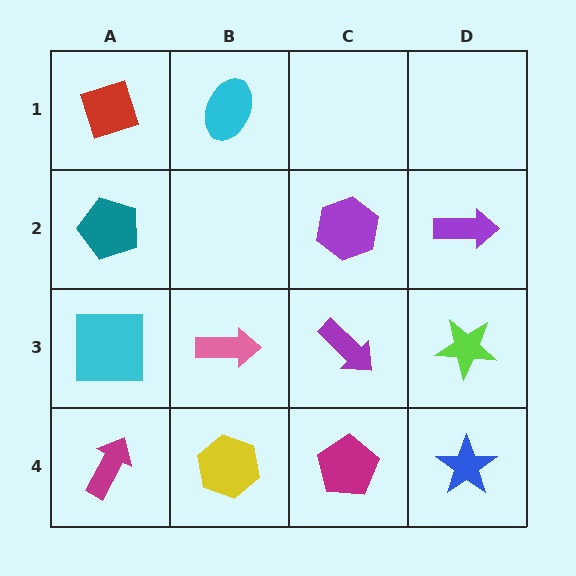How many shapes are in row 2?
3 shapes.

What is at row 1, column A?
A red diamond.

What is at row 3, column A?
A cyan square.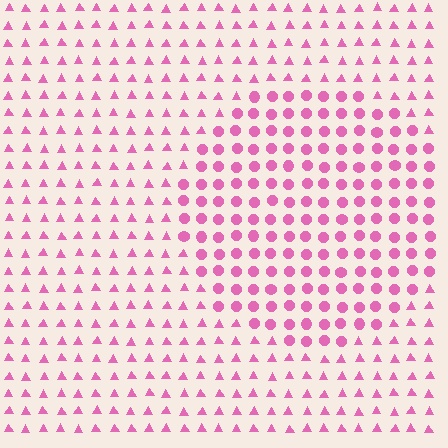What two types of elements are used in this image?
The image uses circles inside the circle region and triangles outside it.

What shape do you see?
I see a circle.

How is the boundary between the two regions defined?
The boundary is defined by a change in element shape: circles inside vs. triangles outside. All elements share the same color and spacing.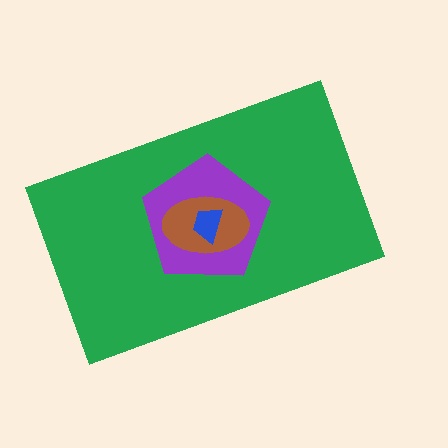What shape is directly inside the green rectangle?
The purple pentagon.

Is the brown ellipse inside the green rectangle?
Yes.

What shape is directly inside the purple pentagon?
The brown ellipse.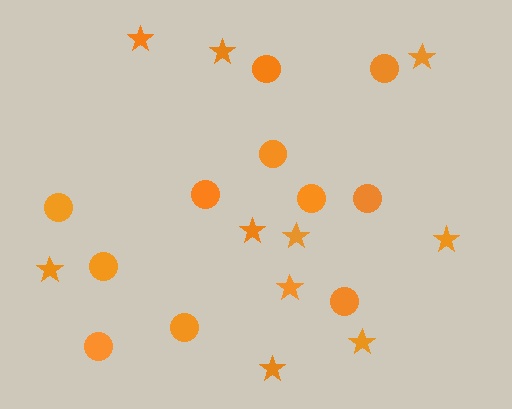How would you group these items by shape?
There are 2 groups: one group of circles (11) and one group of stars (10).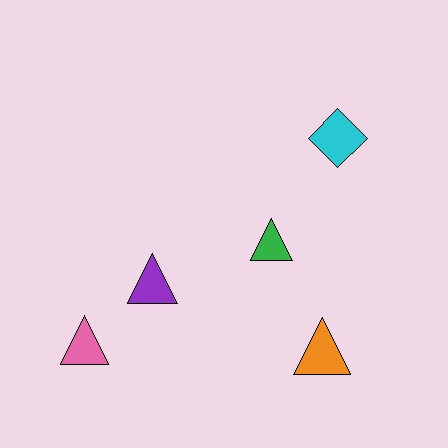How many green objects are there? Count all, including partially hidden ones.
There is 1 green object.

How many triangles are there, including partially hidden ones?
There are 4 triangles.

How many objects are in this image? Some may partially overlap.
There are 5 objects.